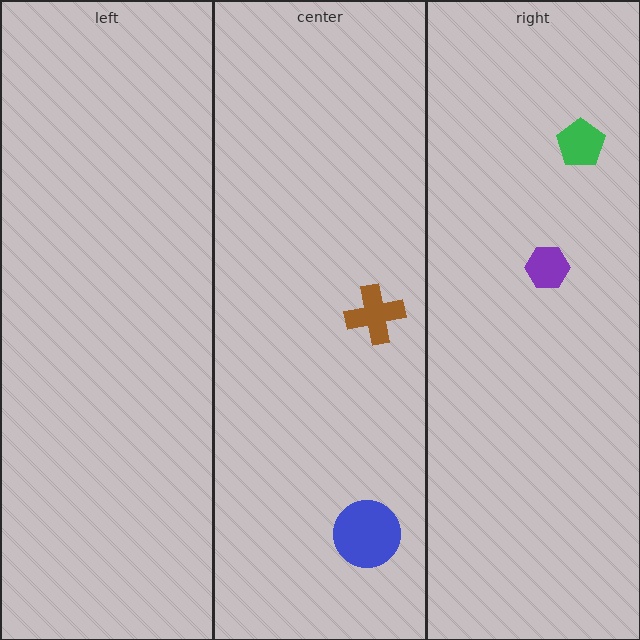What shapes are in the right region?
The green pentagon, the purple hexagon.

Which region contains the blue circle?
The center region.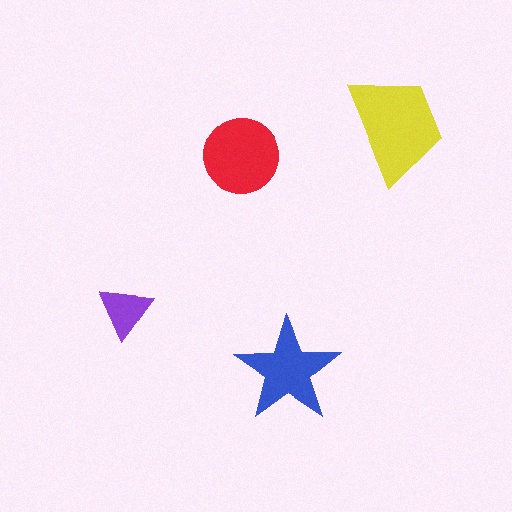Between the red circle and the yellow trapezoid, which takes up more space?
The yellow trapezoid.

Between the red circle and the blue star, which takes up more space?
The red circle.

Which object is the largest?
The yellow trapezoid.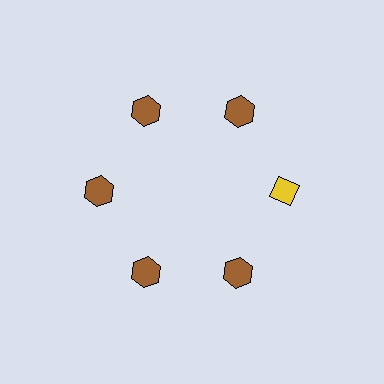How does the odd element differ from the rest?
It differs in both color (yellow instead of brown) and shape (diamond instead of hexagon).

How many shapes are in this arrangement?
There are 6 shapes arranged in a ring pattern.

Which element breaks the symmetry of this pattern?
The yellow diamond at roughly the 3 o'clock position breaks the symmetry. All other shapes are brown hexagons.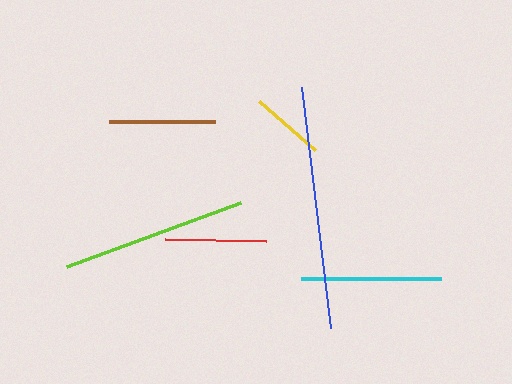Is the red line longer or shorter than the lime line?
The lime line is longer than the red line.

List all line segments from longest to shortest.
From longest to shortest: blue, lime, cyan, brown, red, yellow.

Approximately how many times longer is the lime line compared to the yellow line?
The lime line is approximately 2.5 times the length of the yellow line.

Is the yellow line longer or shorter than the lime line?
The lime line is longer than the yellow line.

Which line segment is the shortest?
The yellow line is the shortest at approximately 74 pixels.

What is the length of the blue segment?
The blue segment is approximately 243 pixels long.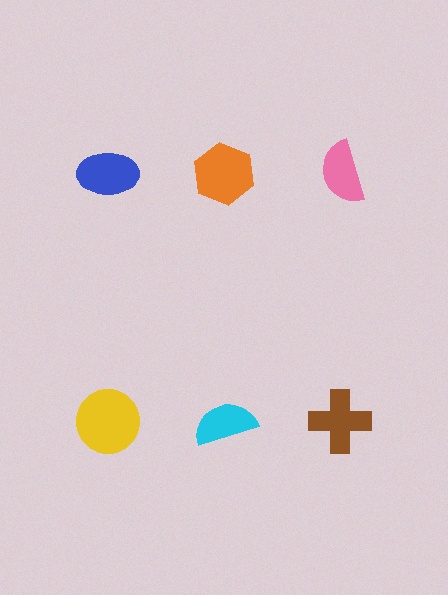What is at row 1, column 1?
A blue ellipse.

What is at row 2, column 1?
A yellow circle.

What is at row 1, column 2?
An orange hexagon.